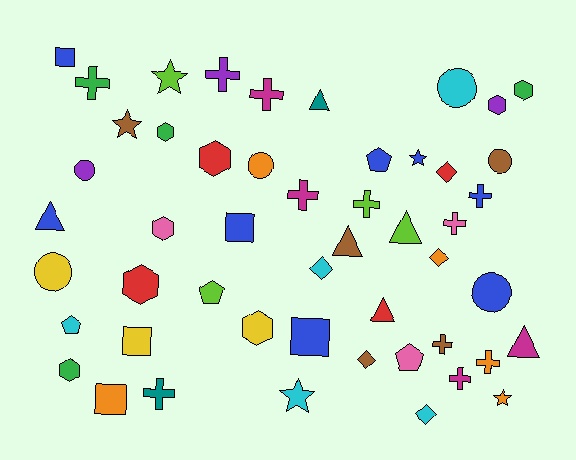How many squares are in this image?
There are 5 squares.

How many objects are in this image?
There are 50 objects.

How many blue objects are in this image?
There are 8 blue objects.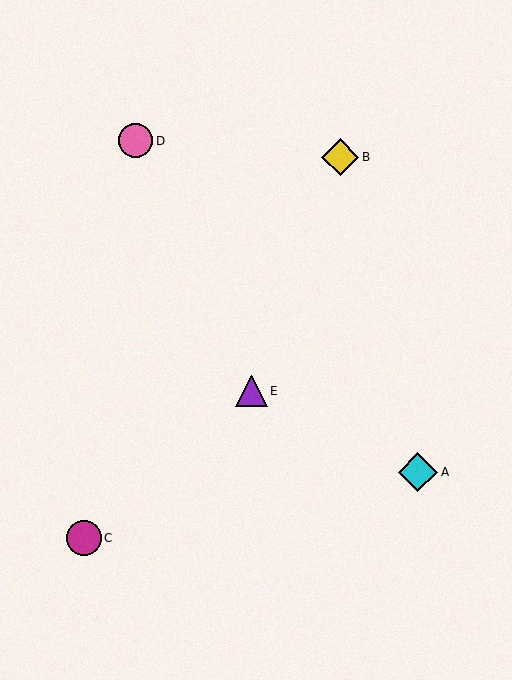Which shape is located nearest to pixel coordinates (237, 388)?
The purple triangle (labeled E) at (252, 391) is nearest to that location.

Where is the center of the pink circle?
The center of the pink circle is at (136, 141).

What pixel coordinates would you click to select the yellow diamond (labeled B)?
Click at (340, 157) to select the yellow diamond B.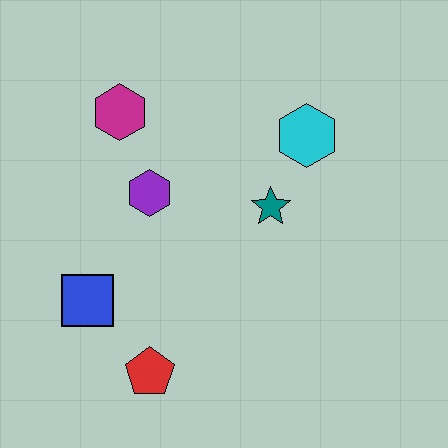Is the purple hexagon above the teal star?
Yes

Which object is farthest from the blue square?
The cyan hexagon is farthest from the blue square.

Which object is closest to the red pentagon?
The blue square is closest to the red pentagon.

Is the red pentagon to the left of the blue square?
No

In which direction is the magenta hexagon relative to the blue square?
The magenta hexagon is above the blue square.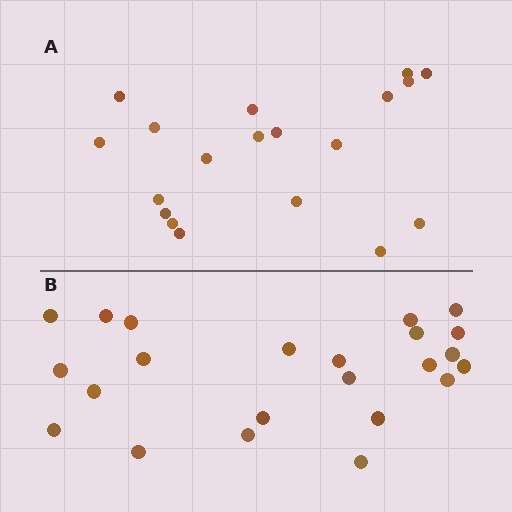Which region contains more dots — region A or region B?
Region B (the bottom region) has more dots.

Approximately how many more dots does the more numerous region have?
Region B has about 4 more dots than region A.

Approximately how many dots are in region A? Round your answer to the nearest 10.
About 20 dots. (The exact count is 19, which rounds to 20.)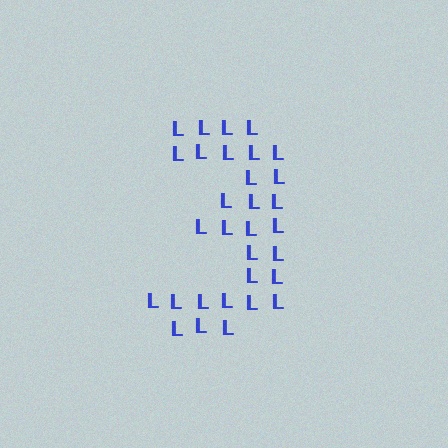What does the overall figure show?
The overall figure shows the digit 3.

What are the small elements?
The small elements are letter L's.